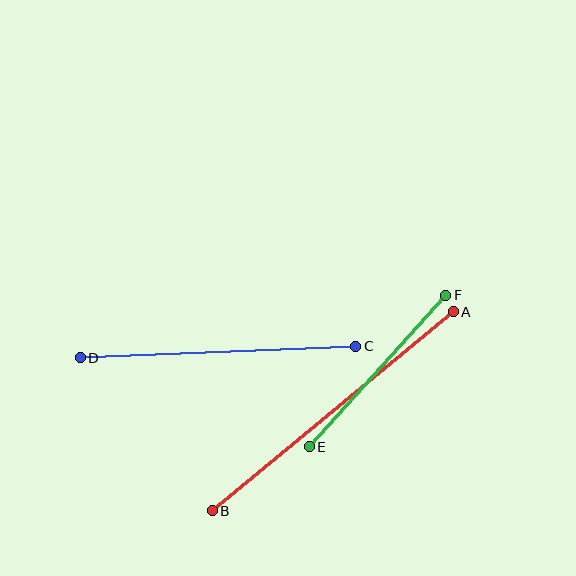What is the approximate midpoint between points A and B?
The midpoint is at approximately (333, 411) pixels.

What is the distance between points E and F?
The distance is approximately 204 pixels.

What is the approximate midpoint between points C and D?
The midpoint is at approximately (218, 352) pixels.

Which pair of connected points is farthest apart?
Points A and B are farthest apart.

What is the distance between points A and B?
The distance is approximately 312 pixels.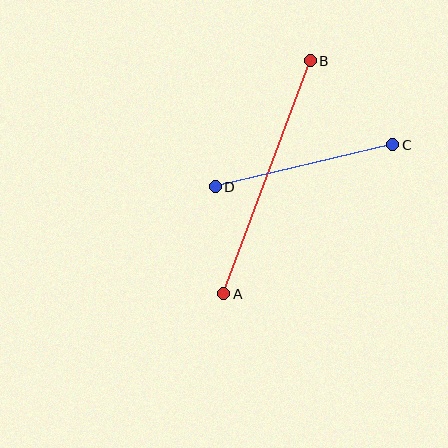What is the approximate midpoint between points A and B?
The midpoint is at approximately (267, 177) pixels.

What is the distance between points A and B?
The distance is approximately 248 pixels.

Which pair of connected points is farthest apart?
Points A and B are farthest apart.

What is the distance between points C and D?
The distance is approximately 183 pixels.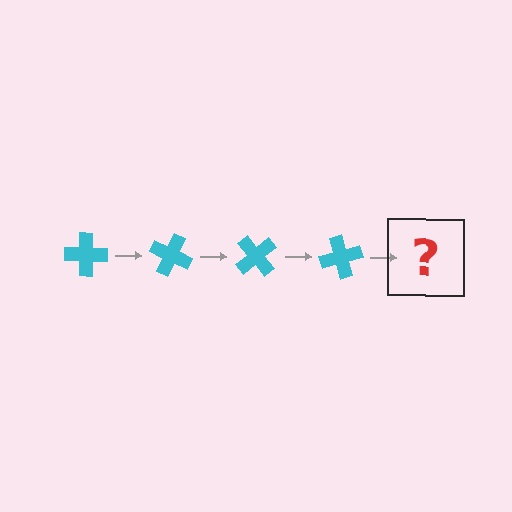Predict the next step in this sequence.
The next step is a cyan cross rotated 100 degrees.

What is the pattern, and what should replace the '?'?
The pattern is that the cross rotates 25 degrees each step. The '?' should be a cyan cross rotated 100 degrees.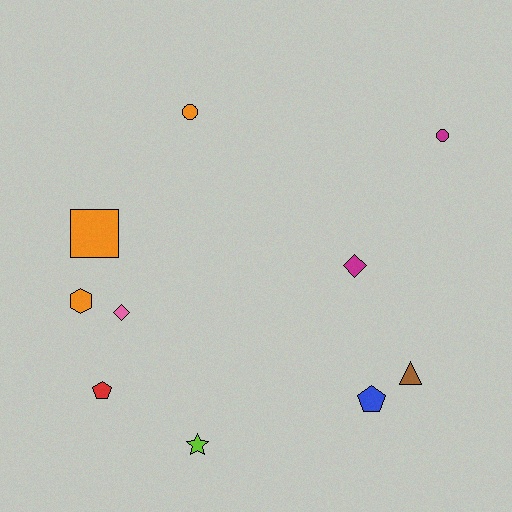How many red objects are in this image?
There is 1 red object.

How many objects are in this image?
There are 10 objects.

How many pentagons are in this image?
There are 2 pentagons.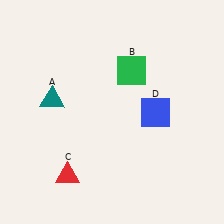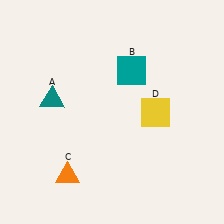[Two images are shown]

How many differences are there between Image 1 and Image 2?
There are 3 differences between the two images.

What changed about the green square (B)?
In Image 1, B is green. In Image 2, it changed to teal.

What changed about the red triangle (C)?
In Image 1, C is red. In Image 2, it changed to orange.